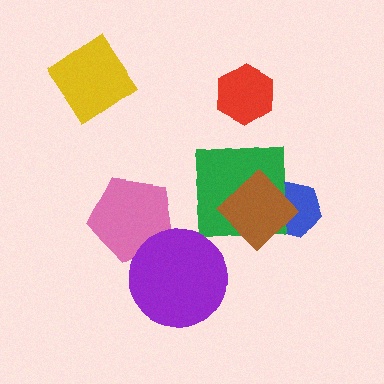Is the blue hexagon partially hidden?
Yes, it is partially covered by another shape.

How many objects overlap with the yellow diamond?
0 objects overlap with the yellow diamond.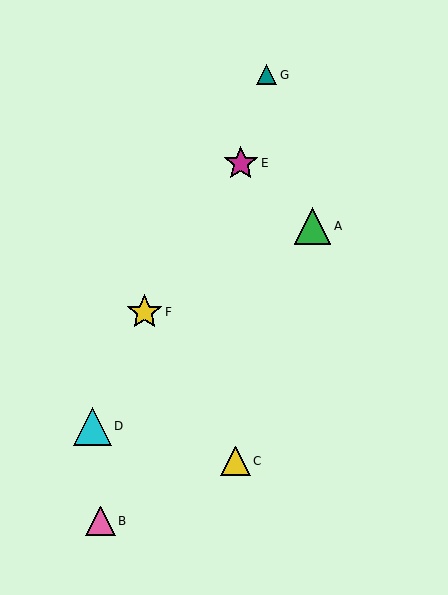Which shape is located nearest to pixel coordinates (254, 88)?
The teal triangle (labeled G) at (266, 75) is nearest to that location.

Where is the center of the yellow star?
The center of the yellow star is at (144, 312).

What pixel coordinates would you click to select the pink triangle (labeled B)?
Click at (100, 521) to select the pink triangle B.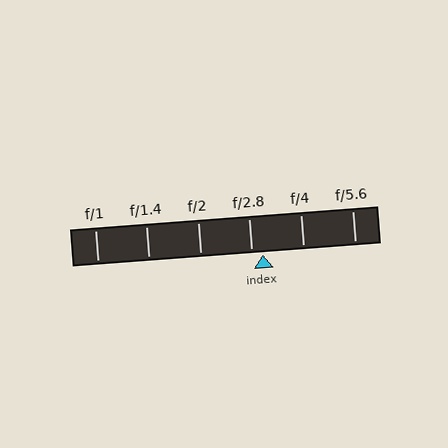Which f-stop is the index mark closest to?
The index mark is closest to f/2.8.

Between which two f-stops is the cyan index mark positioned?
The index mark is between f/2.8 and f/4.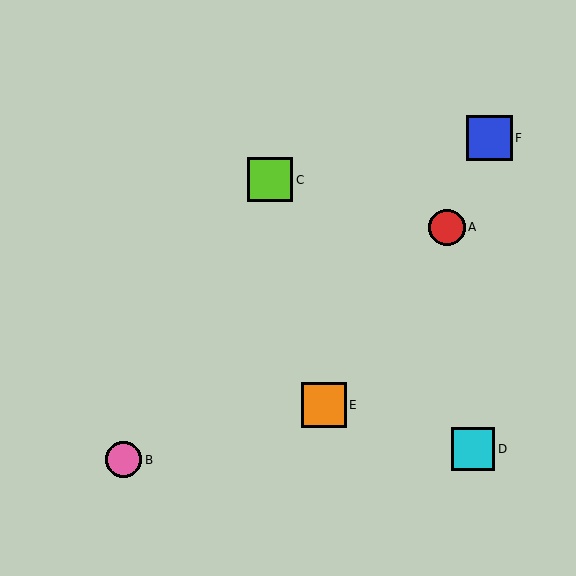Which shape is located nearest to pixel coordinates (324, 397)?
The orange square (labeled E) at (324, 405) is nearest to that location.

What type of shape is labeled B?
Shape B is a pink circle.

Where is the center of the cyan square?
The center of the cyan square is at (473, 449).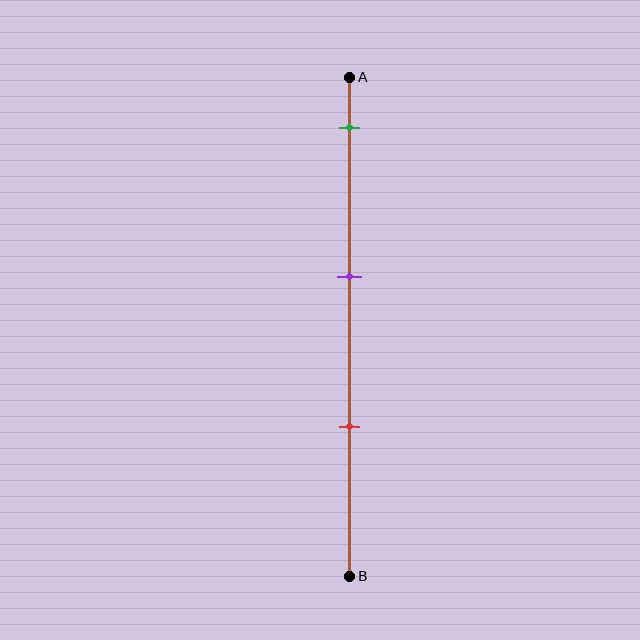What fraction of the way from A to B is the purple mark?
The purple mark is approximately 40% (0.4) of the way from A to B.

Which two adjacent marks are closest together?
The purple and red marks are the closest adjacent pair.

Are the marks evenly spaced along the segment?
Yes, the marks are approximately evenly spaced.